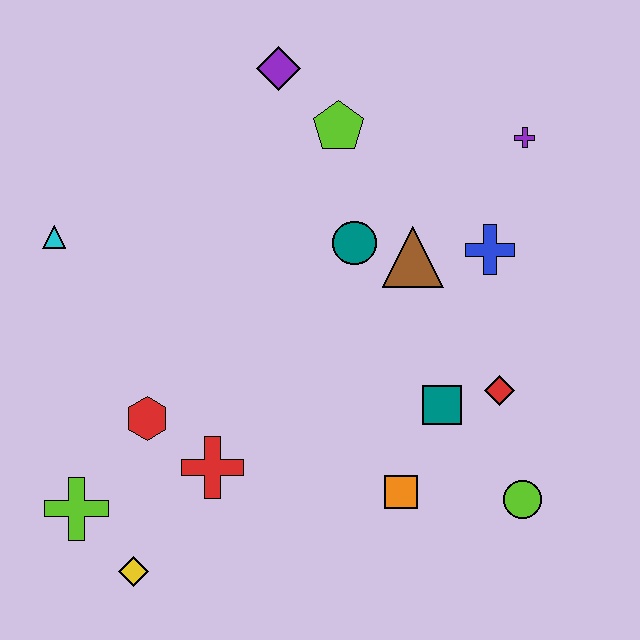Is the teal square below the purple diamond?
Yes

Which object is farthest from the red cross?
The purple cross is farthest from the red cross.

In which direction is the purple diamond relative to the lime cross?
The purple diamond is above the lime cross.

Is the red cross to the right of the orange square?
No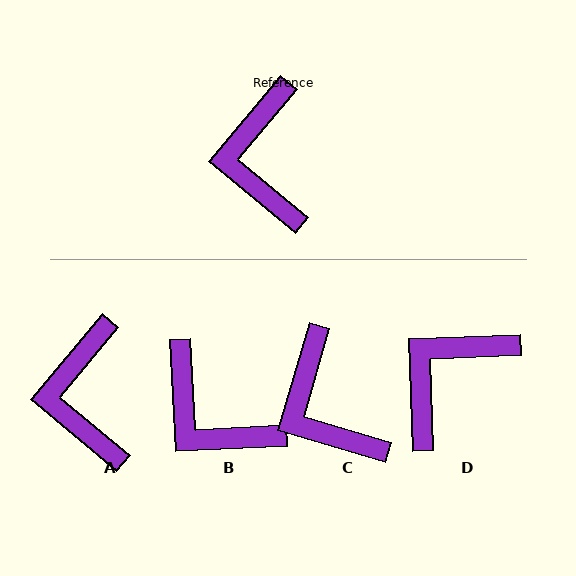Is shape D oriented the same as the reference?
No, it is off by about 48 degrees.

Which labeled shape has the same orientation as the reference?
A.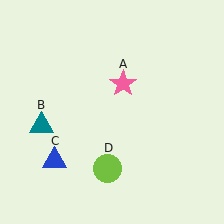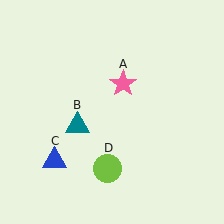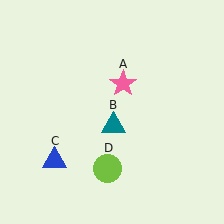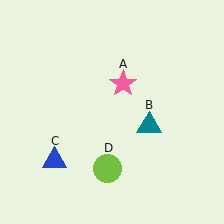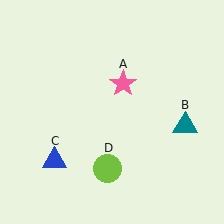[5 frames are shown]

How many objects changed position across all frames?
1 object changed position: teal triangle (object B).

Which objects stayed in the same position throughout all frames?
Pink star (object A) and blue triangle (object C) and lime circle (object D) remained stationary.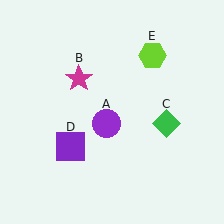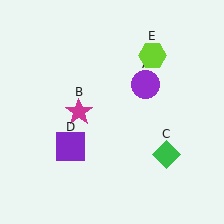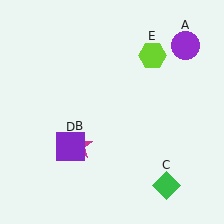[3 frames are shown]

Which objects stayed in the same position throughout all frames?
Purple square (object D) and lime hexagon (object E) remained stationary.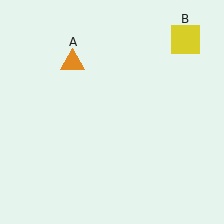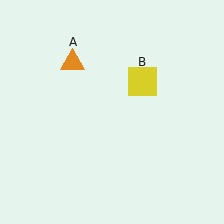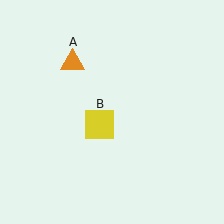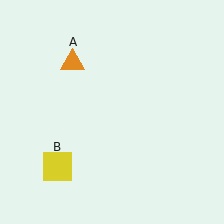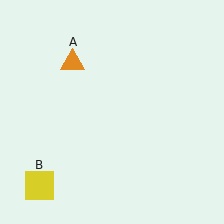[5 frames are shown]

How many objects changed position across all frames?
1 object changed position: yellow square (object B).